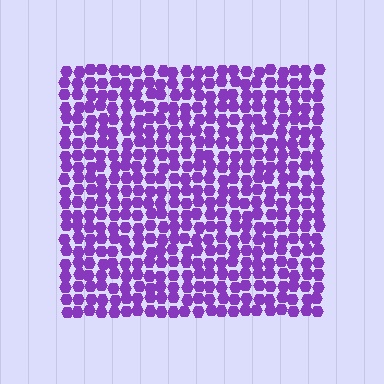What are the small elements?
The small elements are hexagons.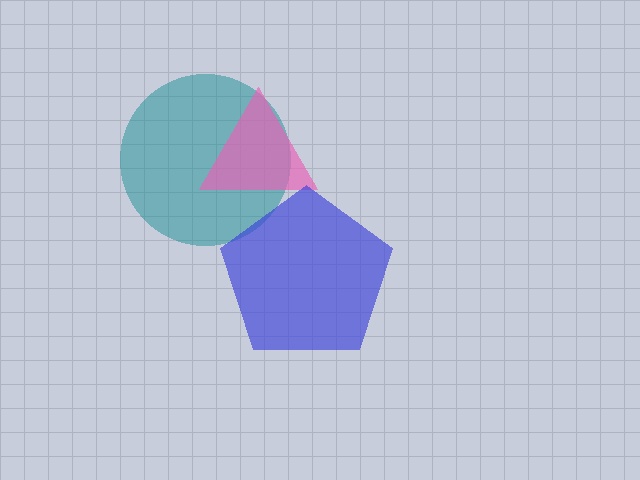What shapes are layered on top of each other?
The layered shapes are: a teal circle, a pink triangle, a blue pentagon.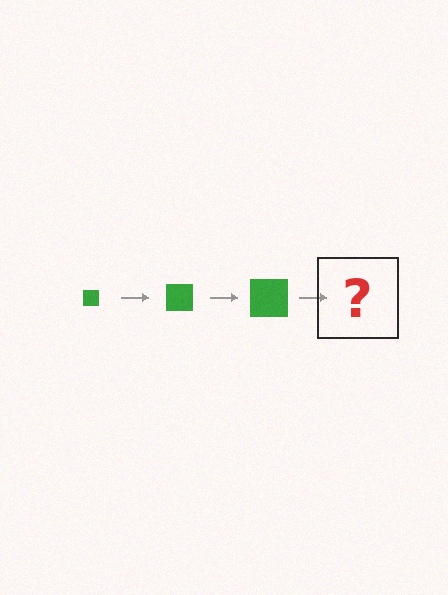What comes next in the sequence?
The next element should be a green square, larger than the previous one.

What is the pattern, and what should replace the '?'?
The pattern is that the square gets progressively larger each step. The '?' should be a green square, larger than the previous one.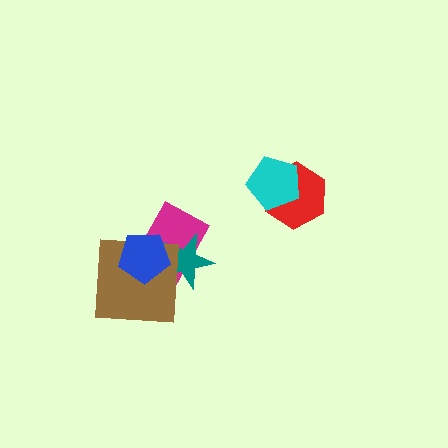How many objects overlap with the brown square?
3 objects overlap with the brown square.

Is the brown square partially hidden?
Yes, it is partially covered by another shape.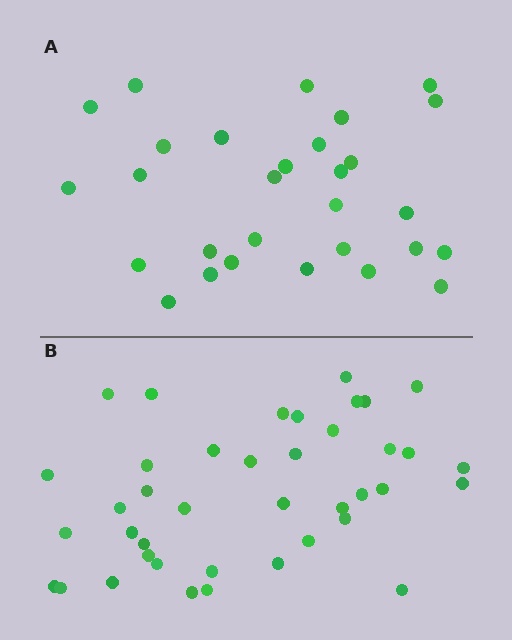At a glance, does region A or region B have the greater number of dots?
Region B (the bottom region) has more dots.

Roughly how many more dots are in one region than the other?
Region B has roughly 12 or so more dots than region A.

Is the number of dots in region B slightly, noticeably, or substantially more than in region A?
Region B has noticeably more, but not dramatically so. The ratio is roughly 1.4 to 1.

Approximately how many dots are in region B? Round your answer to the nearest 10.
About 40 dots.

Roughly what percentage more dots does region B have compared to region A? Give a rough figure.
About 40% more.